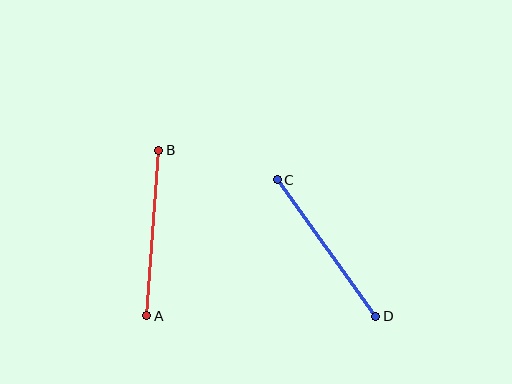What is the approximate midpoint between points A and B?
The midpoint is at approximately (153, 233) pixels.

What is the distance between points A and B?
The distance is approximately 166 pixels.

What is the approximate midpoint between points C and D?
The midpoint is at approximately (326, 248) pixels.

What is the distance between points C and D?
The distance is approximately 168 pixels.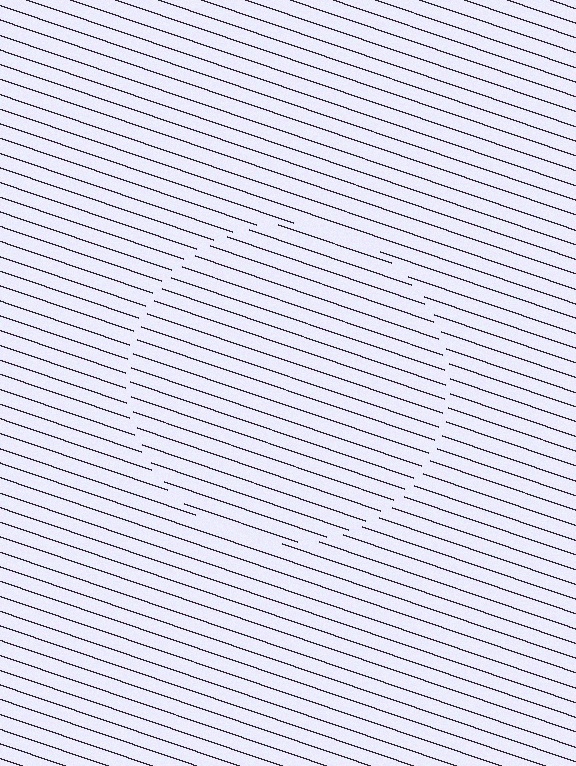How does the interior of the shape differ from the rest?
The interior of the shape contains the same grating, shifted by half a period — the contour is defined by the phase discontinuity where line-ends from the inner and outer gratings abut.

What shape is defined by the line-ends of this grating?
An illusory circle. The interior of the shape contains the same grating, shifted by half a period — the contour is defined by the phase discontinuity where line-ends from the inner and outer gratings abut.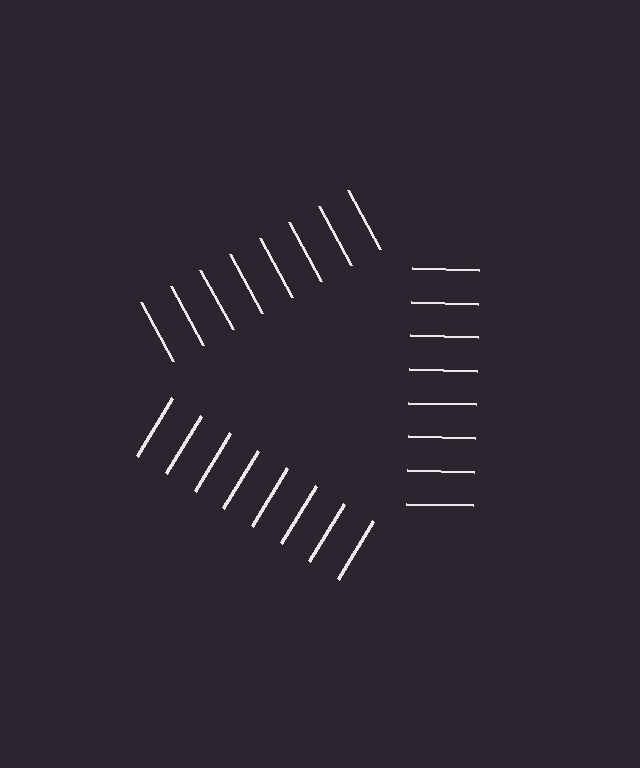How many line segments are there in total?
24 — 8 along each of the 3 edges.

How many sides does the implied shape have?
3 sides — the line-ends trace a triangle.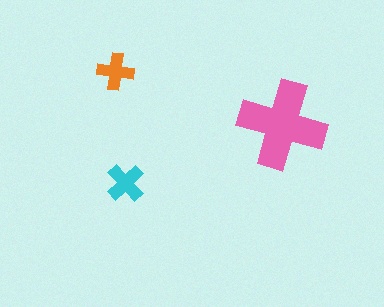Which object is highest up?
The orange cross is topmost.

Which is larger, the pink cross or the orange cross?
The pink one.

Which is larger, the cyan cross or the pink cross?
The pink one.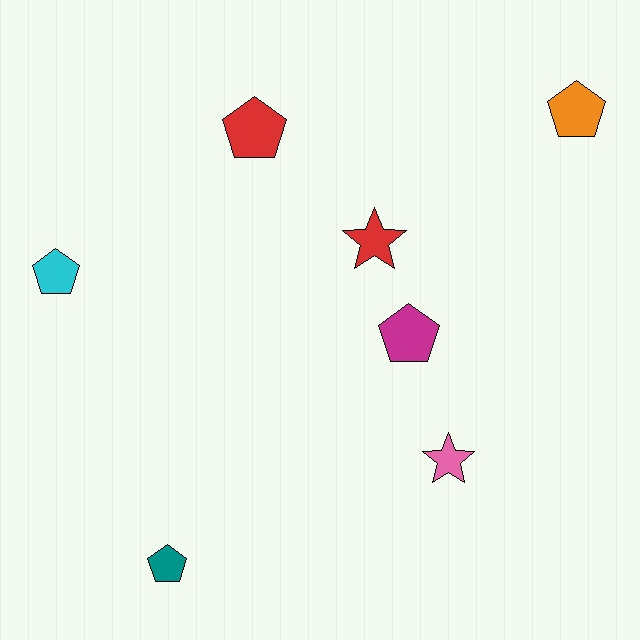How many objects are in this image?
There are 7 objects.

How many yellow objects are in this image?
There are no yellow objects.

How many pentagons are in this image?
There are 5 pentagons.